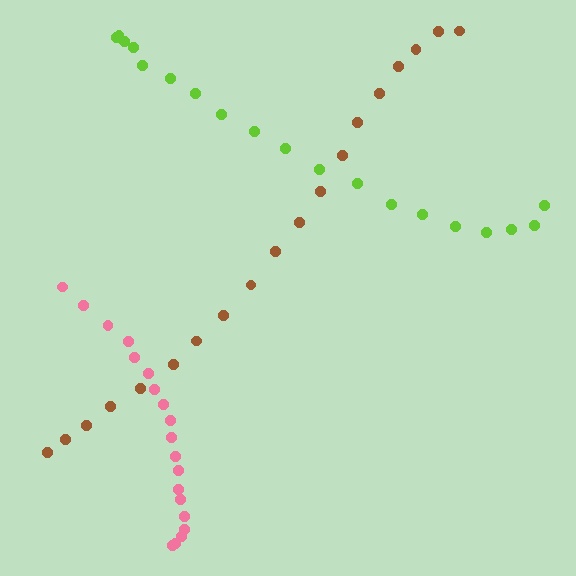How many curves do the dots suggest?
There are 3 distinct paths.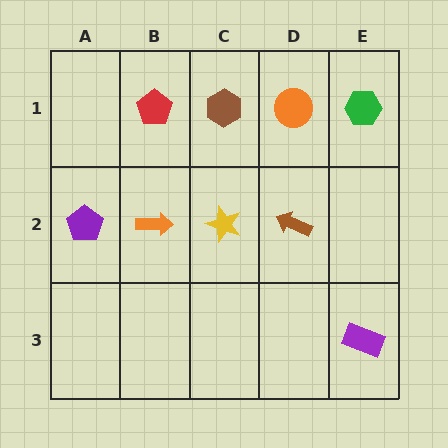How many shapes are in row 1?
4 shapes.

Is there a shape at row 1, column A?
No, that cell is empty.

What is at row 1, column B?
A red pentagon.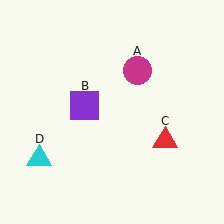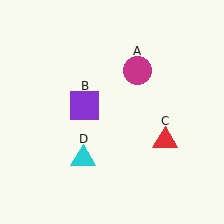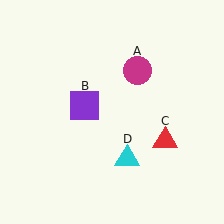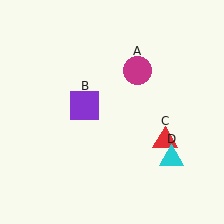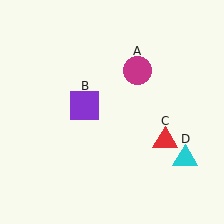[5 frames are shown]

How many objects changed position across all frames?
1 object changed position: cyan triangle (object D).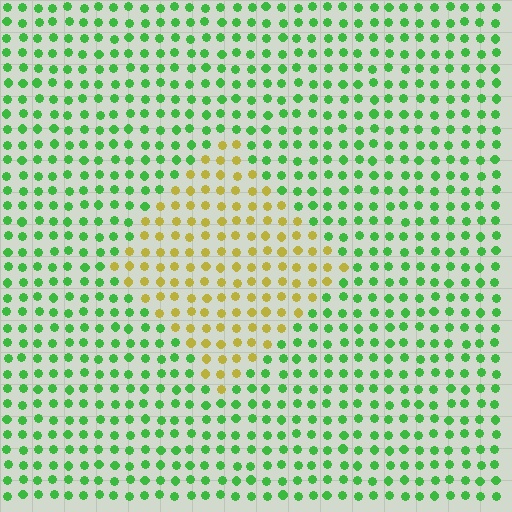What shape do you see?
I see a diamond.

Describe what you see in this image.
The image is filled with small green elements in a uniform arrangement. A diamond-shaped region is visible where the elements are tinted to a slightly different hue, forming a subtle color boundary.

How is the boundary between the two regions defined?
The boundary is defined purely by a slight shift in hue (about 67 degrees). Spacing, size, and orientation are identical on both sides.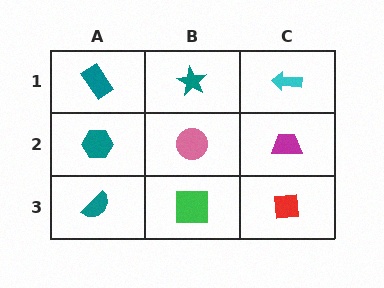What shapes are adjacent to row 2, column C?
A cyan arrow (row 1, column C), a red square (row 3, column C), a pink circle (row 2, column B).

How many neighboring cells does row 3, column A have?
2.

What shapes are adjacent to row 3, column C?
A magenta trapezoid (row 2, column C), a green square (row 3, column B).